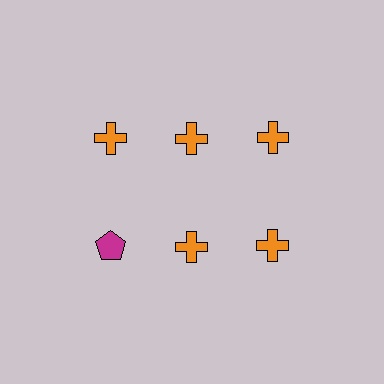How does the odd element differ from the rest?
It differs in both color (magenta instead of orange) and shape (pentagon instead of cross).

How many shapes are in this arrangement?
There are 6 shapes arranged in a grid pattern.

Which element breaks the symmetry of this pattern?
The magenta pentagon in the second row, leftmost column breaks the symmetry. All other shapes are orange crosses.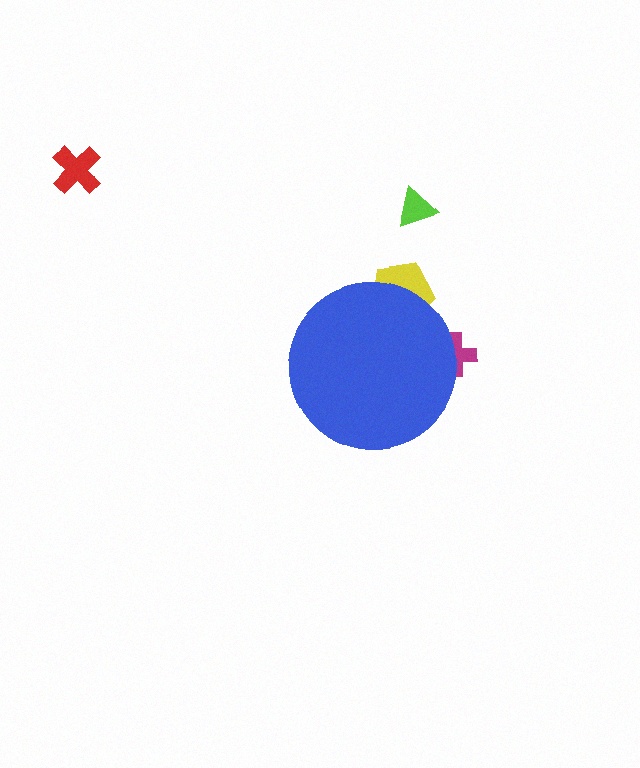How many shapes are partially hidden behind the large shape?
2 shapes are partially hidden.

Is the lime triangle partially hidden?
No, the lime triangle is fully visible.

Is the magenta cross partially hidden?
Yes, the magenta cross is partially hidden behind the blue circle.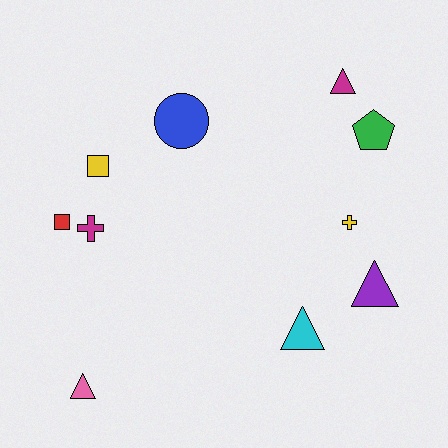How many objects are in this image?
There are 10 objects.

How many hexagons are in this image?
There are no hexagons.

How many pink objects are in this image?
There is 1 pink object.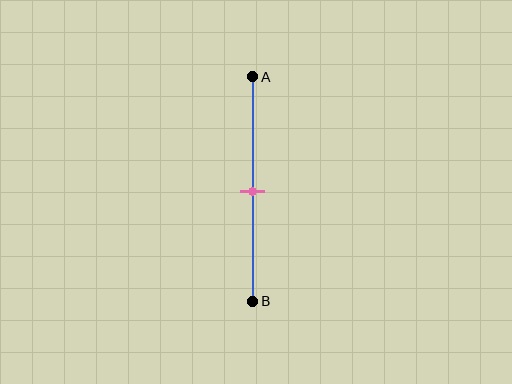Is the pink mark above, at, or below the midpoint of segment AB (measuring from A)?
The pink mark is approximately at the midpoint of segment AB.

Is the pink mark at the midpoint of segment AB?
Yes, the mark is approximately at the midpoint.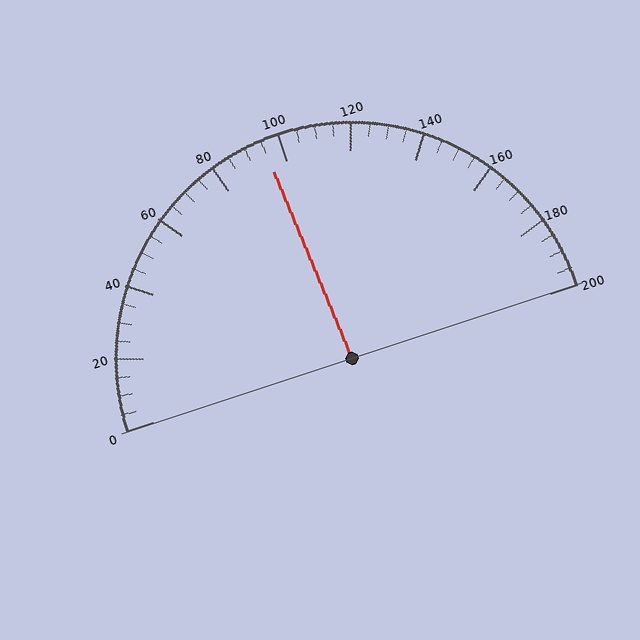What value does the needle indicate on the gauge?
The needle indicates approximately 95.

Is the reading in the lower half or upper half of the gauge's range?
The reading is in the lower half of the range (0 to 200).